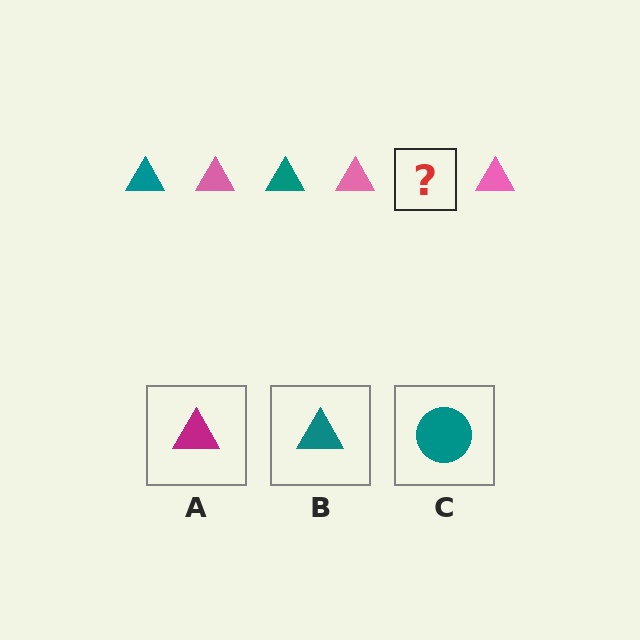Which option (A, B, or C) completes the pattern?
B.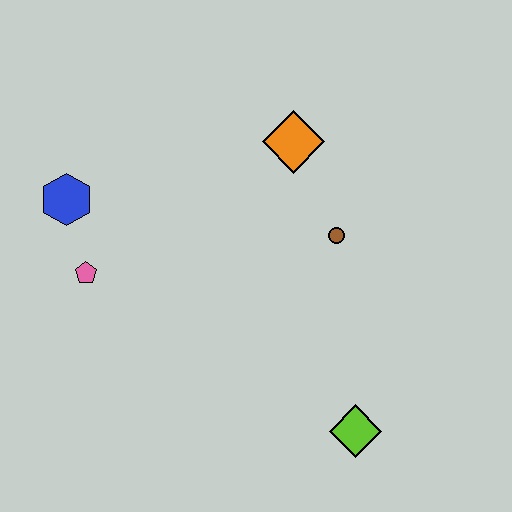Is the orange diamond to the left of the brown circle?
Yes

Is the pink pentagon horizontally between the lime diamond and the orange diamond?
No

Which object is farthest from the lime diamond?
The blue hexagon is farthest from the lime diamond.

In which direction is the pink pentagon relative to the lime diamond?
The pink pentagon is to the left of the lime diamond.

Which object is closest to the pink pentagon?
The blue hexagon is closest to the pink pentagon.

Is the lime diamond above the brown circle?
No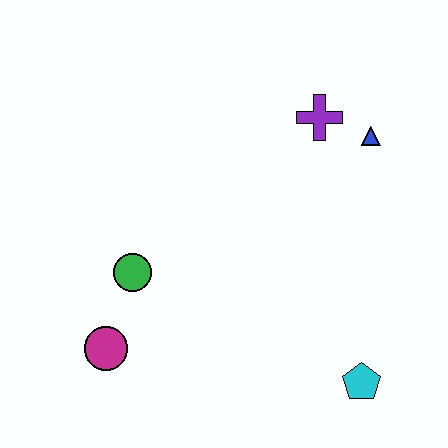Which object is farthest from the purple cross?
The magenta circle is farthest from the purple cross.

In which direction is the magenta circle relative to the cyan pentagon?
The magenta circle is to the left of the cyan pentagon.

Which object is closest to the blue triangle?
The purple cross is closest to the blue triangle.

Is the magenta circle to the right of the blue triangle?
No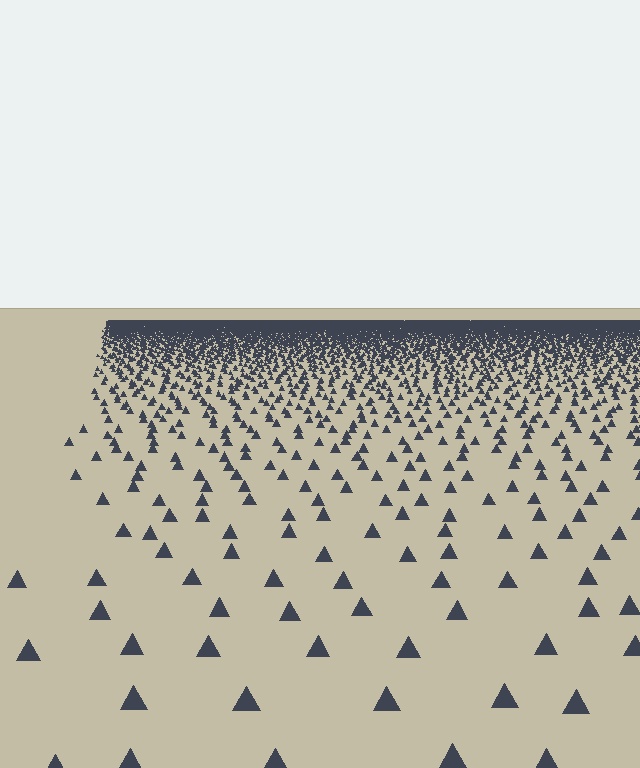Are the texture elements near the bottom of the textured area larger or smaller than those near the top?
Larger. Near the bottom, elements are closer to the viewer and appear at a bigger on-screen size.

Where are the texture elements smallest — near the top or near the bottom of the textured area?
Near the top.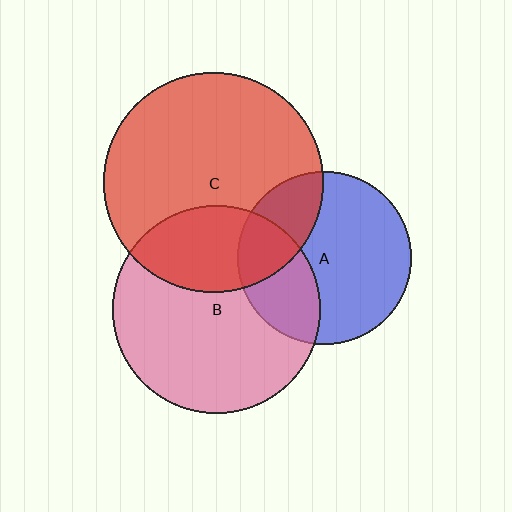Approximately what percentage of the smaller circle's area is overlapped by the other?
Approximately 30%.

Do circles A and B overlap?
Yes.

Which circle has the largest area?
Circle C (red).